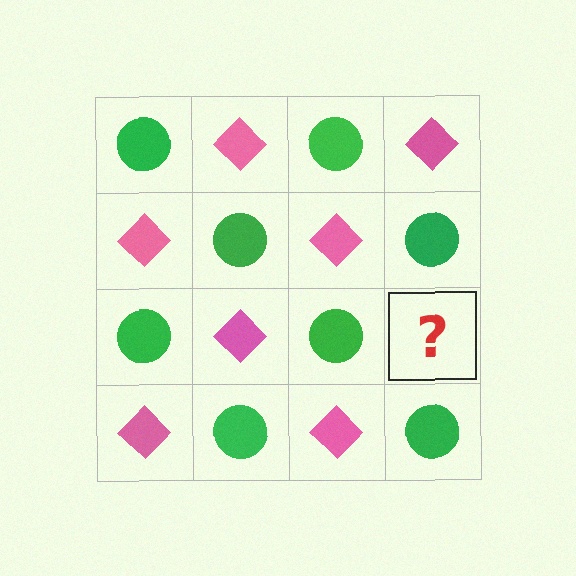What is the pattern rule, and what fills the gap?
The rule is that it alternates green circle and pink diamond in a checkerboard pattern. The gap should be filled with a pink diamond.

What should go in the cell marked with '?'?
The missing cell should contain a pink diamond.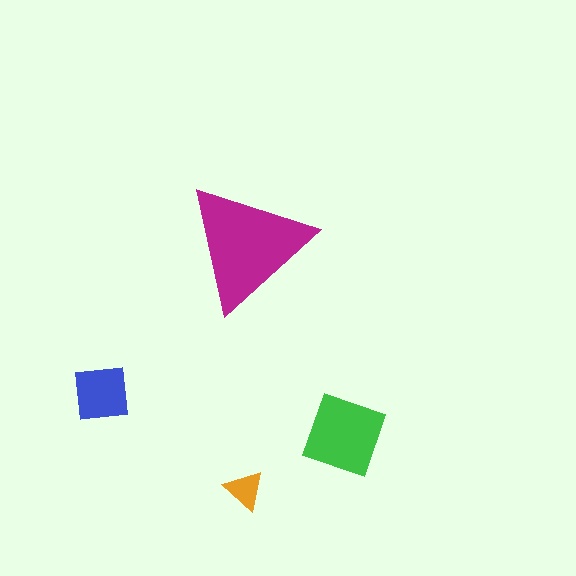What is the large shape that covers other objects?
A magenta triangle.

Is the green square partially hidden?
No, the green square is fully visible.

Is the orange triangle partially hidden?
No, the orange triangle is fully visible.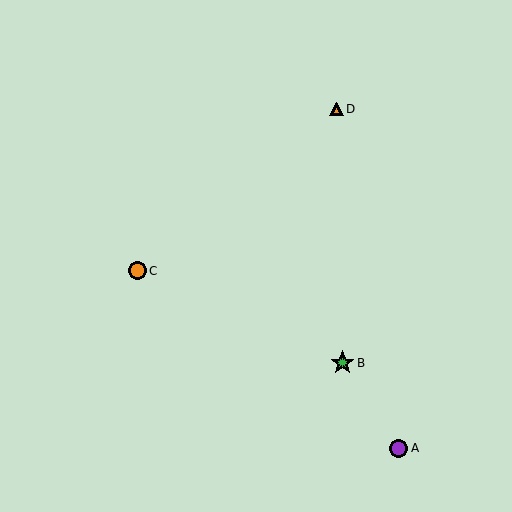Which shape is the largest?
The green star (labeled B) is the largest.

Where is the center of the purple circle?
The center of the purple circle is at (399, 448).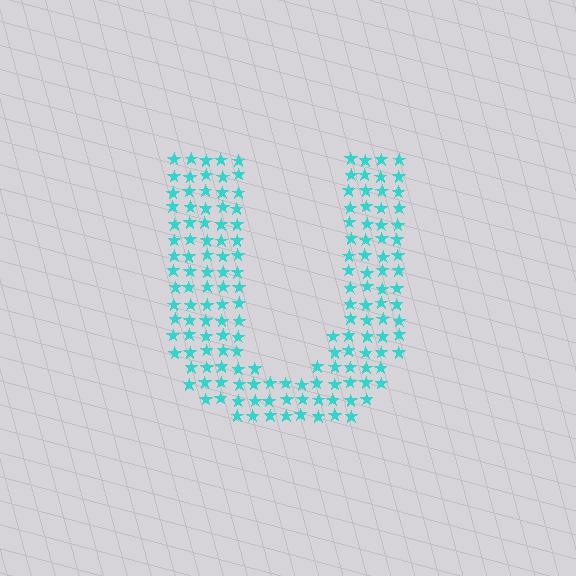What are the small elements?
The small elements are stars.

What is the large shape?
The large shape is the letter U.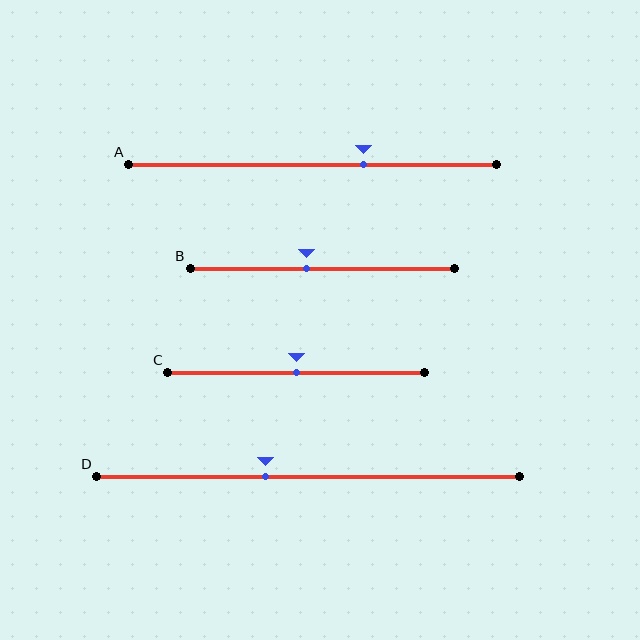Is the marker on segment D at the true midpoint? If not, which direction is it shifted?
No, the marker on segment D is shifted to the left by about 10% of the segment length.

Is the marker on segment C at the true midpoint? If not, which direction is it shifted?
Yes, the marker on segment C is at the true midpoint.